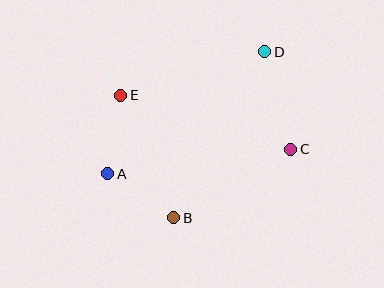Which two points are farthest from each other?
Points A and D are farthest from each other.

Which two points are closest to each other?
Points A and E are closest to each other.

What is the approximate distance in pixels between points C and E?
The distance between C and E is approximately 178 pixels.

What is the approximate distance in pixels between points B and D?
The distance between B and D is approximately 190 pixels.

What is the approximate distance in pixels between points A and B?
The distance between A and B is approximately 80 pixels.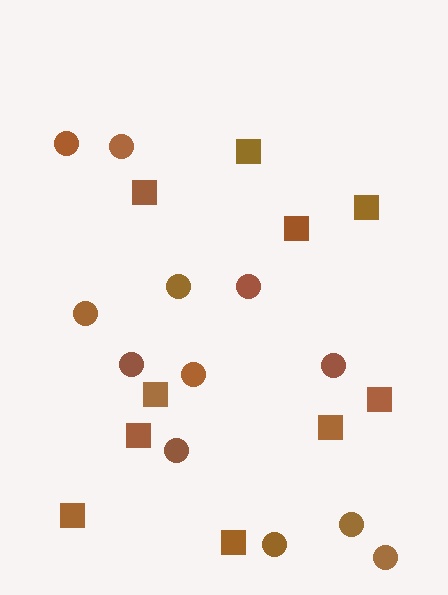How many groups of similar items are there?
There are 2 groups: one group of circles (12) and one group of squares (10).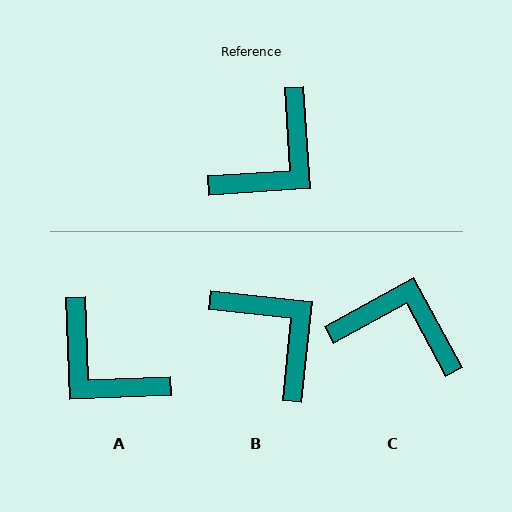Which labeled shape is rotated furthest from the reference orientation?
C, about 115 degrees away.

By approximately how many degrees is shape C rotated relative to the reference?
Approximately 115 degrees counter-clockwise.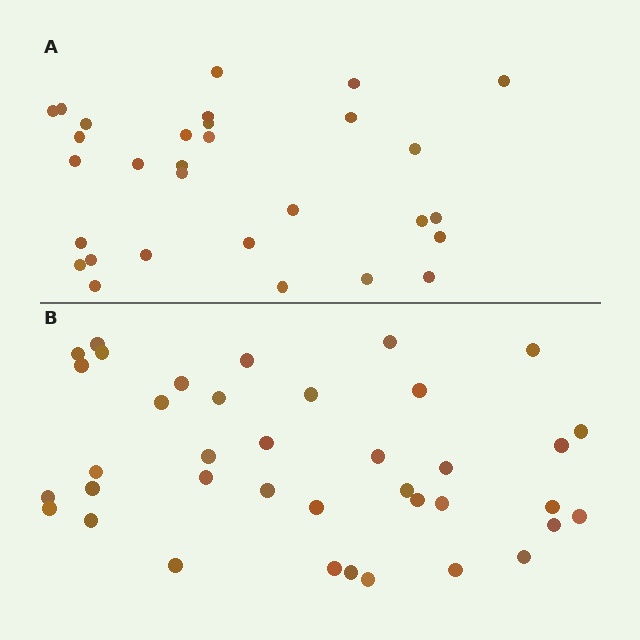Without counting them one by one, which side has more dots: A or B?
Region B (the bottom region) has more dots.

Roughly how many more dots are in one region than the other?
Region B has roughly 8 or so more dots than region A.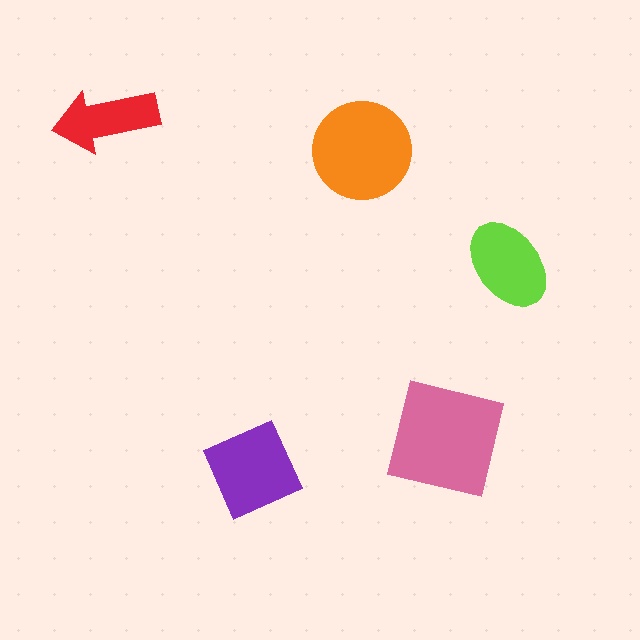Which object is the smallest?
The red arrow.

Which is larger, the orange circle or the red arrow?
The orange circle.